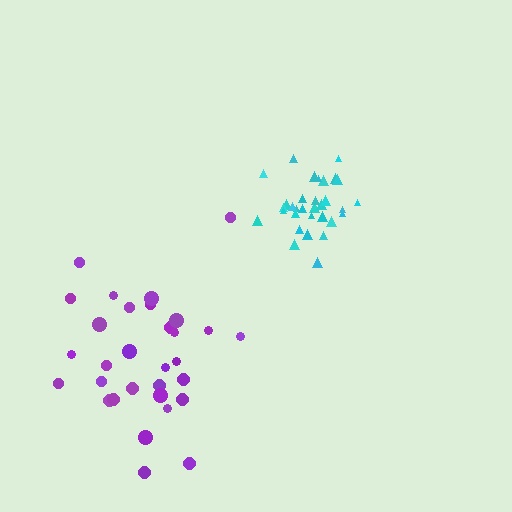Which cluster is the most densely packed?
Cyan.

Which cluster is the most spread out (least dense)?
Purple.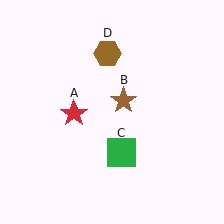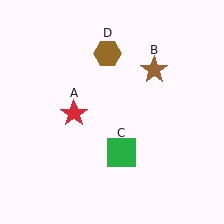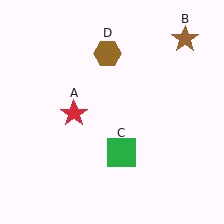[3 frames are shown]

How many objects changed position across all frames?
1 object changed position: brown star (object B).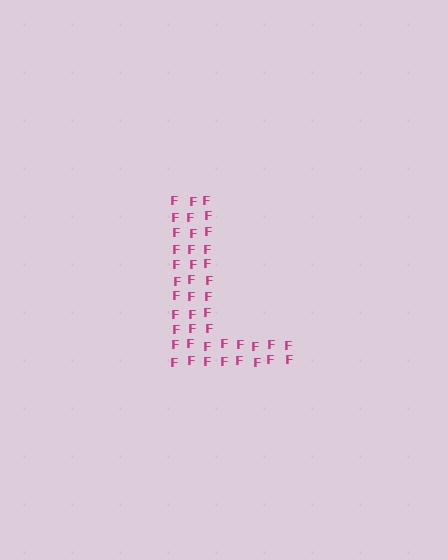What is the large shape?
The large shape is the letter L.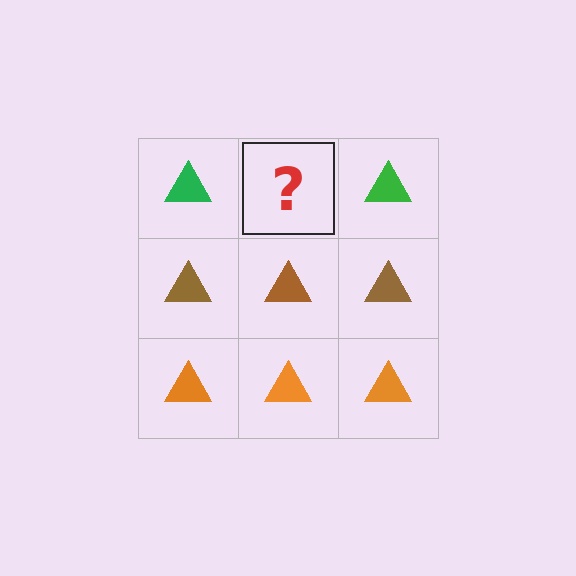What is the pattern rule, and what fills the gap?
The rule is that each row has a consistent color. The gap should be filled with a green triangle.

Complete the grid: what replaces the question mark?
The question mark should be replaced with a green triangle.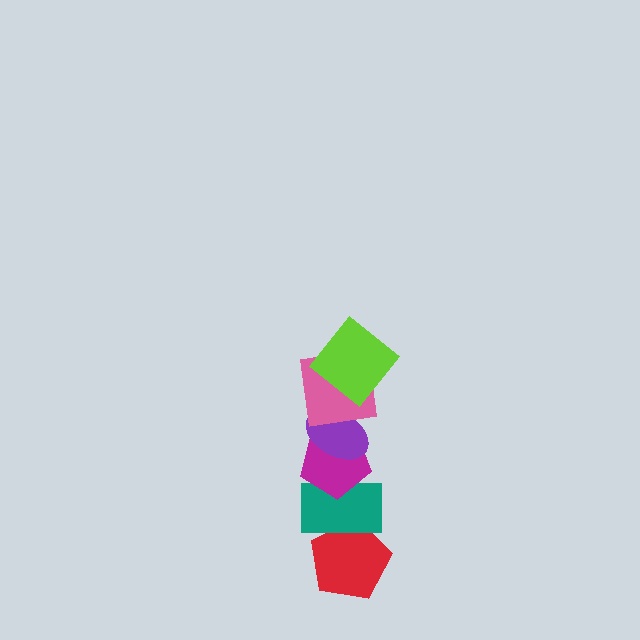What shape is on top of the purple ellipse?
The pink square is on top of the purple ellipse.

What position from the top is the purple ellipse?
The purple ellipse is 3rd from the top.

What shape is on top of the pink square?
The lime diamond is on top of the pink square.